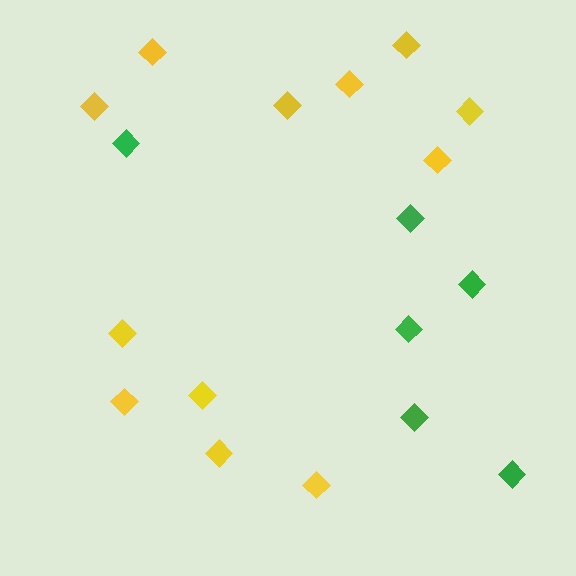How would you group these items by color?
There are 2 groups: one group of green diamonds (6) and one group of yellow diamonds (12).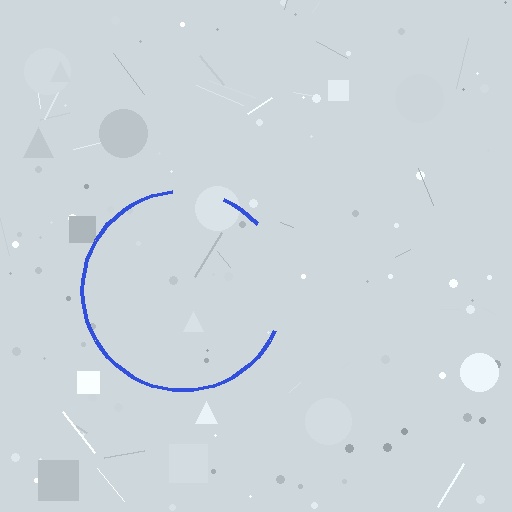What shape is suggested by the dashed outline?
The dashed outline suggests a circle.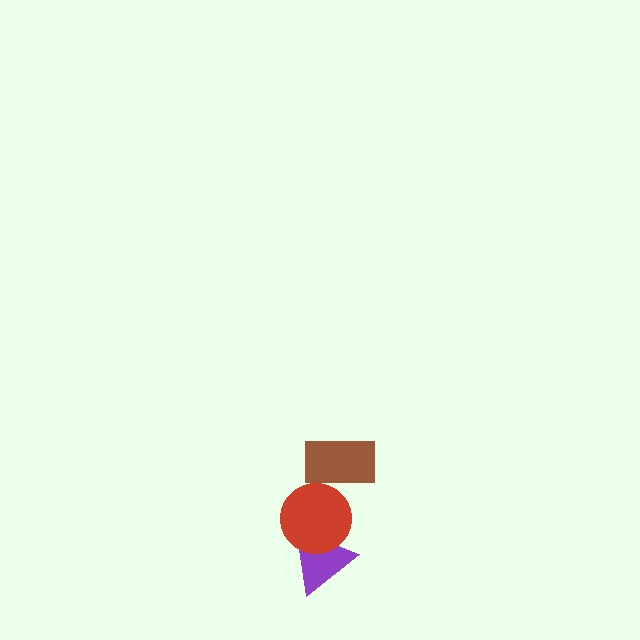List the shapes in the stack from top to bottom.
From top to bottom: the brown rectangle, the red circle, the purple triangle.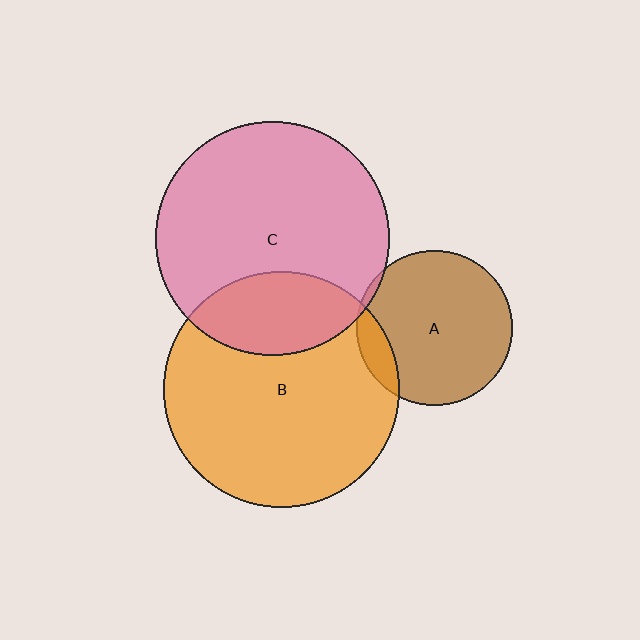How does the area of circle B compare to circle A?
Approximately 2.3 times.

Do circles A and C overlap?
Yes.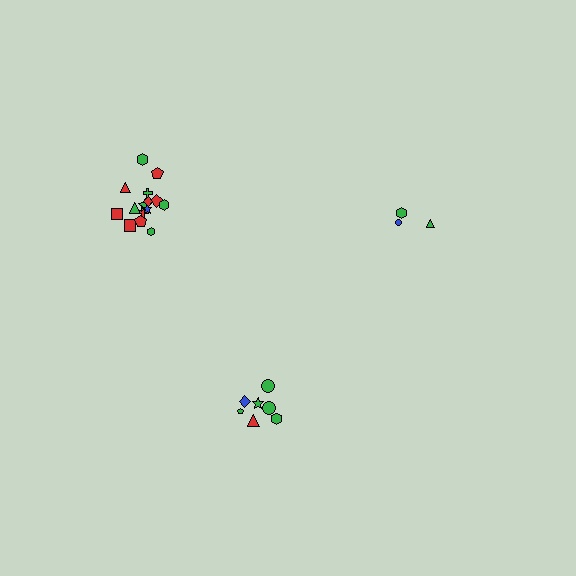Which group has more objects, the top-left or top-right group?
The top-left group.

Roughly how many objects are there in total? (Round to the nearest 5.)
Roughly 25 objects in total.